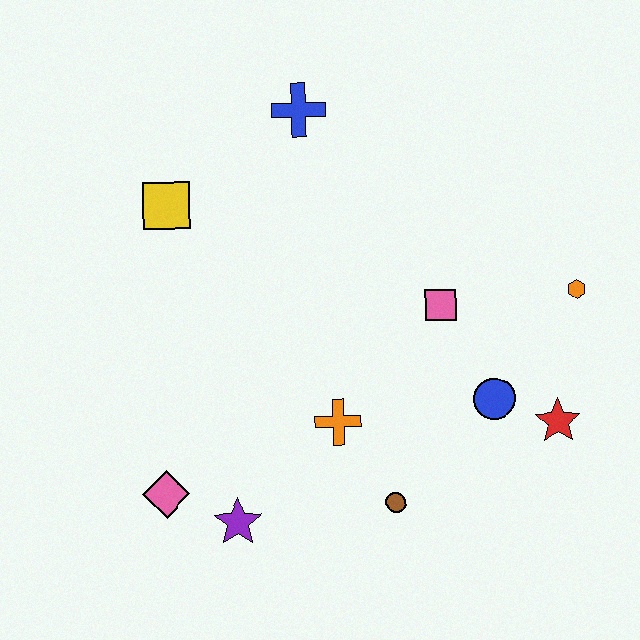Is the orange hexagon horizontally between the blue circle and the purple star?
No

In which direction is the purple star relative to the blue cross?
The purple star is below the blue cross.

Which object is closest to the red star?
The blue circle is closest to the red star.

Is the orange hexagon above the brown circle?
Yes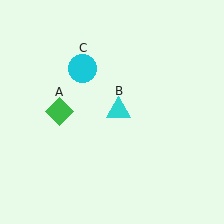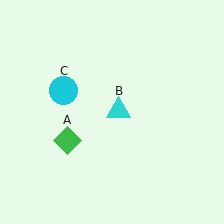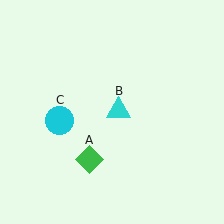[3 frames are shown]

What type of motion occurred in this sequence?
The green diamond (object A), cyan circle (object C) rotated counterclockwise around the center of the scene.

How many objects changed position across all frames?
2 objects changed position: green diamond (object A), cyan circle (object C).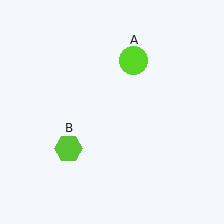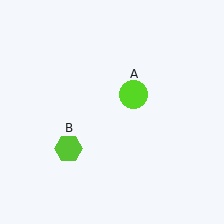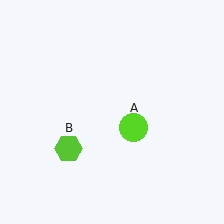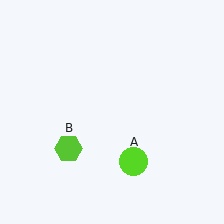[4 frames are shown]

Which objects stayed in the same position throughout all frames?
Lime hexagon (object B) remained stationary.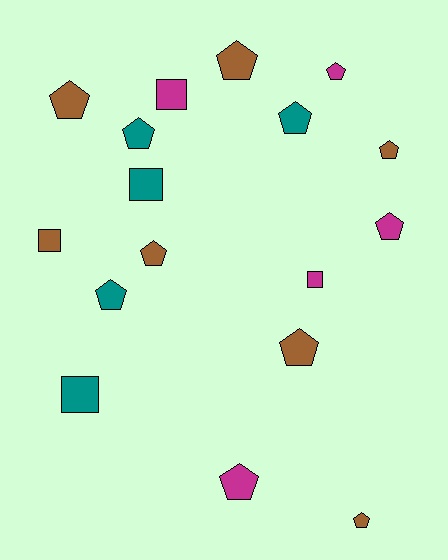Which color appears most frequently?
Brown, with 7 objects.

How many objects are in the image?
There are 17 objects.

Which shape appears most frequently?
Pentagon, with 12 objects.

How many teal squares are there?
There are 2 teal squares.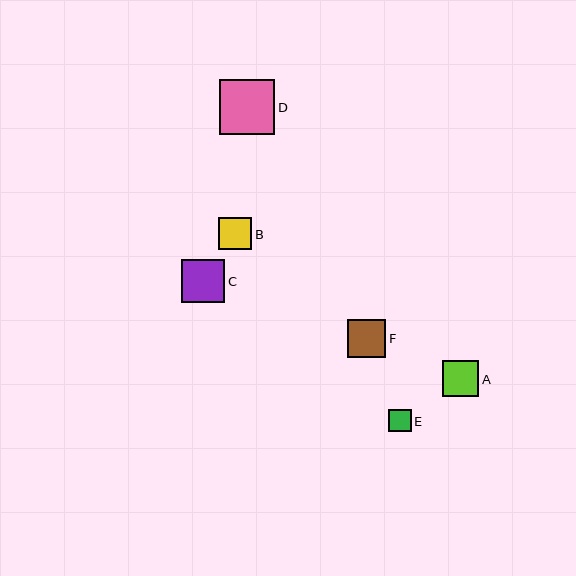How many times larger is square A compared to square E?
Square A is approximately 1.6 times the size of square E.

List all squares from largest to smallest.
From largest to smallest: D, C, F, A, B, E.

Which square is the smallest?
Square E is the smallest with a size of approximately 22 pixels.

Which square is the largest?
Square D is the largest with a size of approximately 55 pixels.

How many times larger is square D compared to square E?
Square D is approximately 2.5 times the size of square E.